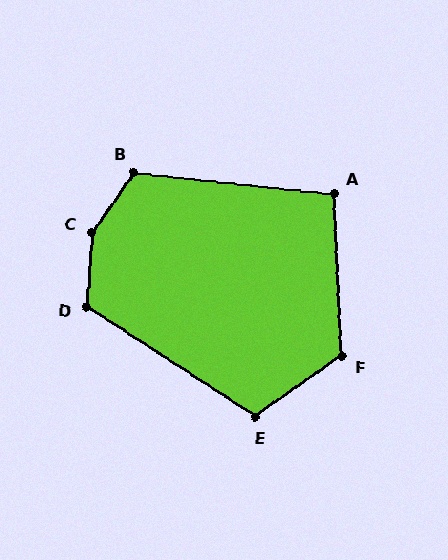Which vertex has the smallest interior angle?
A, at approximately 99 degrees.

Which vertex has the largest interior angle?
C, at approximately 149 degrees.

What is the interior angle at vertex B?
Approximately 119 degrees (obtuse).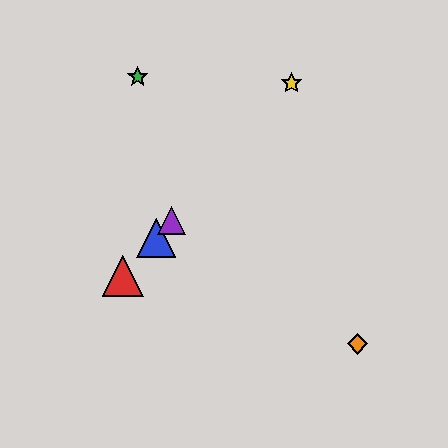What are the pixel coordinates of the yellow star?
The yellow star is at (292, 83).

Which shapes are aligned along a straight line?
The red triangle, the blue triangle, the yellow star, the purple triangle are aligned along a straight line.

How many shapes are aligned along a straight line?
4 shapes (the red triangle, the blue triangle, the yellow star, the purple triangle) are aligned along a straight line.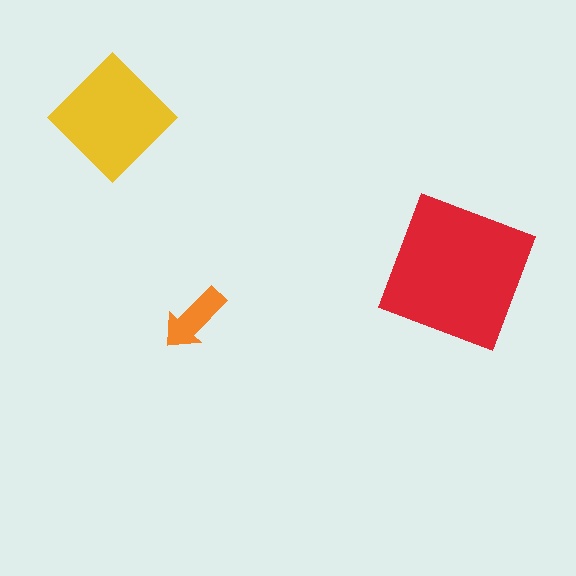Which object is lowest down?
The orange arrow is bottommost.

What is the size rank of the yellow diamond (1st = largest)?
2nd.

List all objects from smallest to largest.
The orange arrow, the yellow diamond, the red square.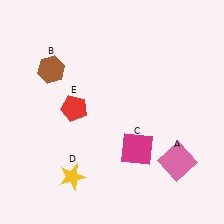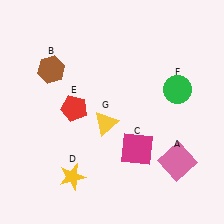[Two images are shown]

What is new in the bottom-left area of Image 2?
A yellow triangle (G) was added in the bottom-left area of Image 2.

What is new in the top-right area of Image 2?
A green circle (F) was added in the top-right area of Image 2.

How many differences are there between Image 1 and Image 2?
There are 2 differences between the two images.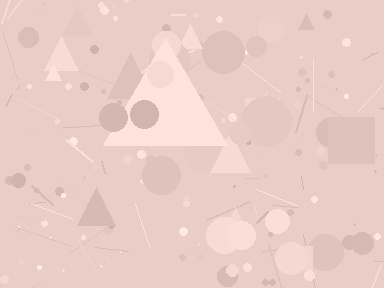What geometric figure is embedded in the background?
A triangle is embedded in the background.